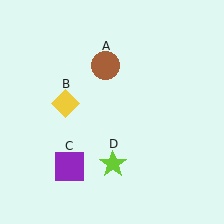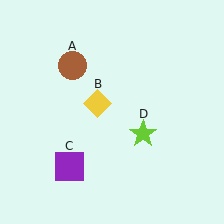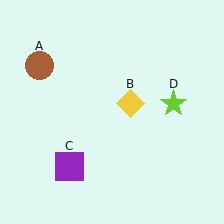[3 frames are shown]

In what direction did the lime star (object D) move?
The lime star (object D) moved up and to the right.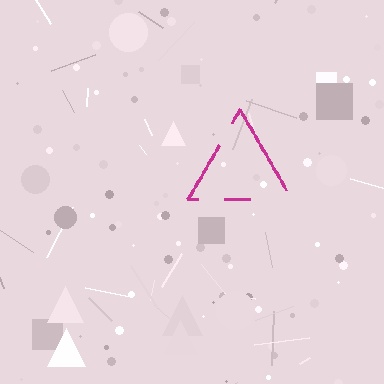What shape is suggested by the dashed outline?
The dashed outline suggests a triangle.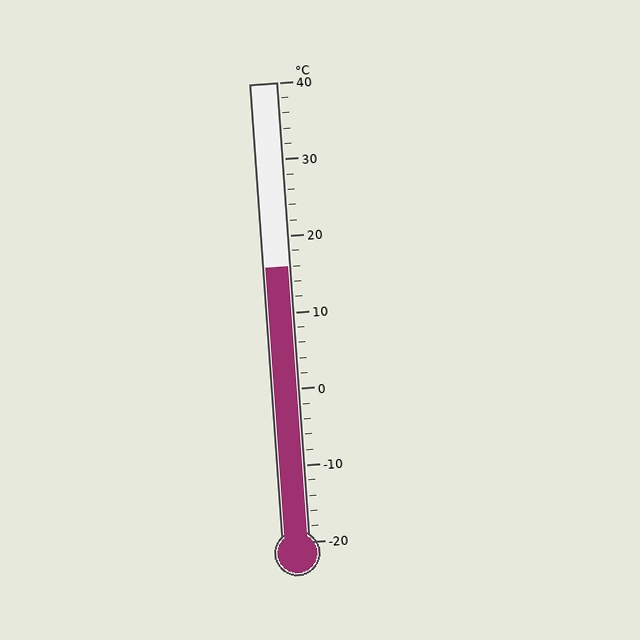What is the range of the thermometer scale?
The thermometer scale ranges from -20°C to 40°C.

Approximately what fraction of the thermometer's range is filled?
The thermometer is filled to approximately 60% of its range.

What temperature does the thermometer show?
The thermometer shows approximately 16°C.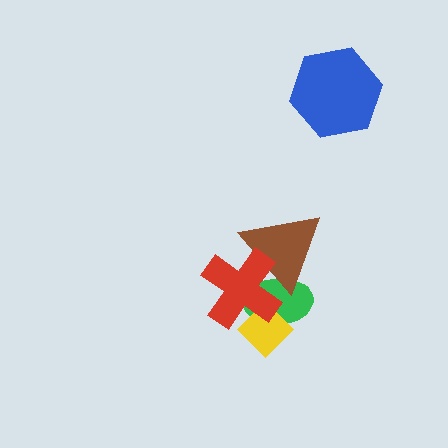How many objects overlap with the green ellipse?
3 objects overlap with the green ellipse.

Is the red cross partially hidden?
No, no other shape covers it.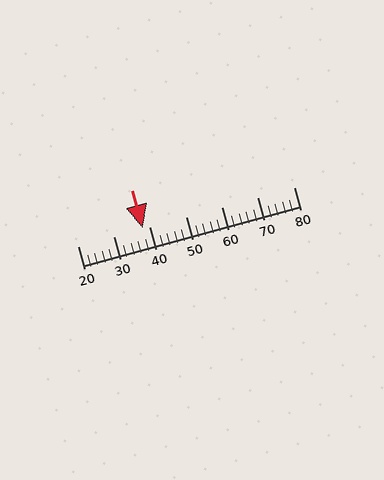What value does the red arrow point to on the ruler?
The red arrow points to approximately 38.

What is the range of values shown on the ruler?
The ruler shows values from 20 to 80.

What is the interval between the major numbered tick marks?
The major tick marks are spaced 10 units apart.